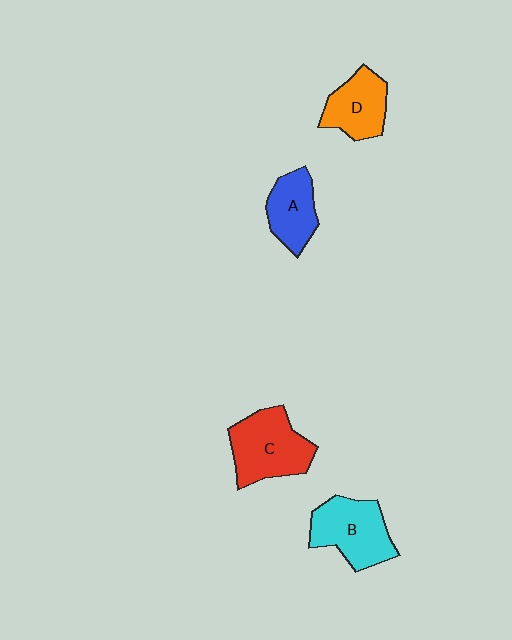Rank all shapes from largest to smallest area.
From largest to smallest: C (red), B (cyan), D (orange), A (blue).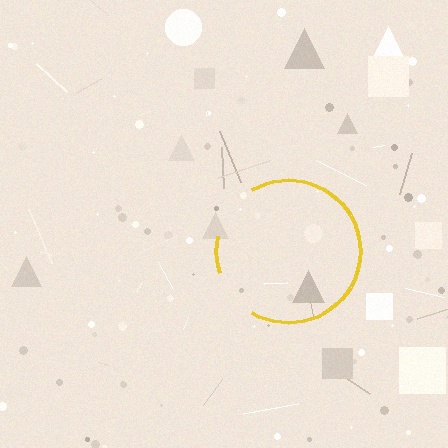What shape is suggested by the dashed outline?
The dashed outline suggests a circle.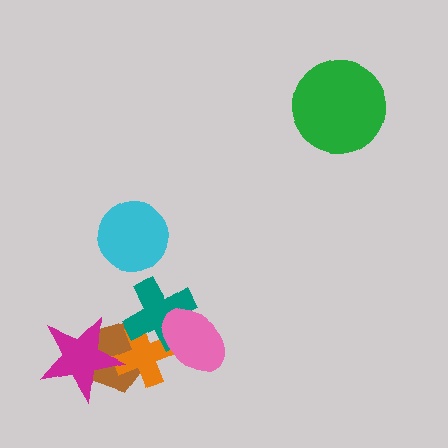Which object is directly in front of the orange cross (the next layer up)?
The magenta star is directly in front of the orange cross.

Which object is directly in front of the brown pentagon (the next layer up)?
The orange cross is directly in front of the brown pentagon.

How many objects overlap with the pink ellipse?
2 objects overlap with the pink ellipse.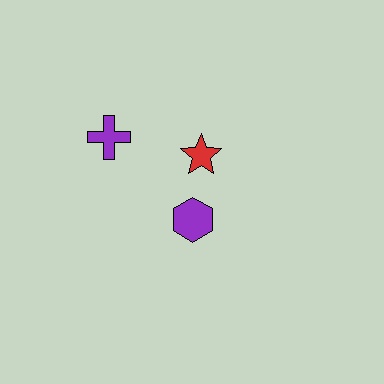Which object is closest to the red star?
The purple hexagon is closest to the red star.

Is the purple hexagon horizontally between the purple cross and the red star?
Yes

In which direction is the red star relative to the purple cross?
The red star is to the right of the purple cross.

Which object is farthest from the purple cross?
The purple hexagon is farthest from the purple cross.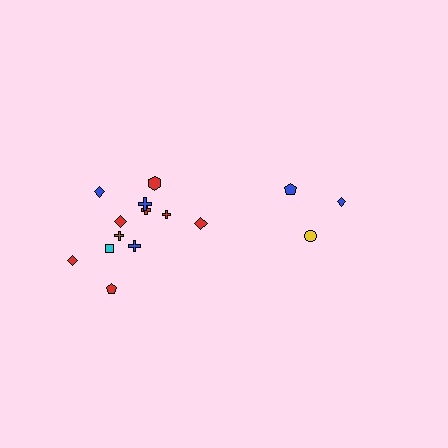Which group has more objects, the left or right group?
The left group.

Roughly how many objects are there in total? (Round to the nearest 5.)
Roughly 15 objects in total.